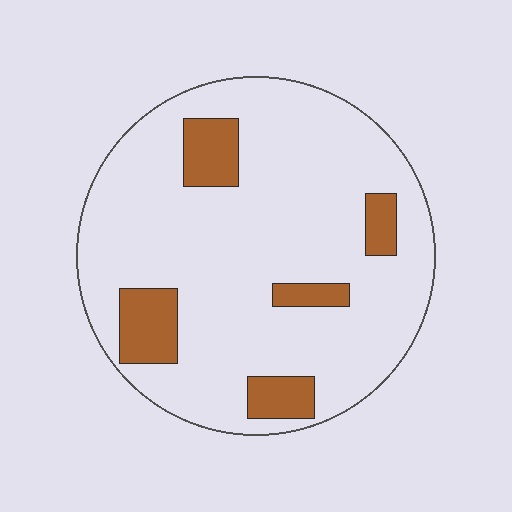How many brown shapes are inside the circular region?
5.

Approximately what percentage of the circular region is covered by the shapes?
Approximately 15%.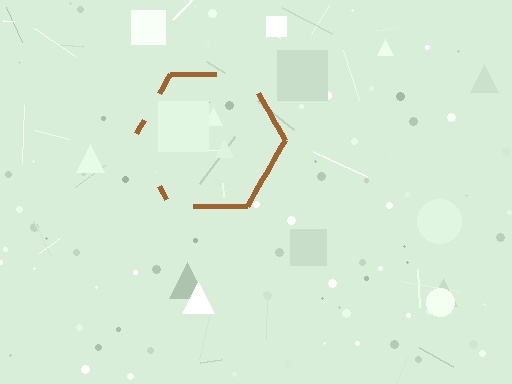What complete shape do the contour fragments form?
The contour fragments form a hexagon.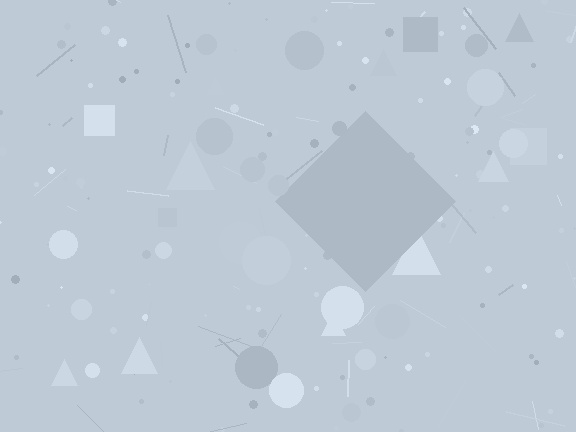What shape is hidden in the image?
A diamond is hidden in the image.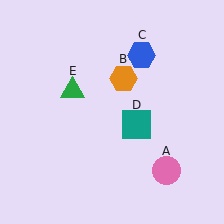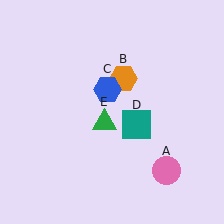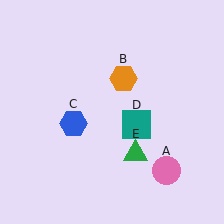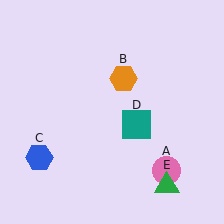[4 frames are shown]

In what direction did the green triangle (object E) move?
The green triangle (object E) moved down and to the right.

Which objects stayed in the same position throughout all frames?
Pink circle (object A) and orange hexagon (object B) and teal square (object D) remained stationary.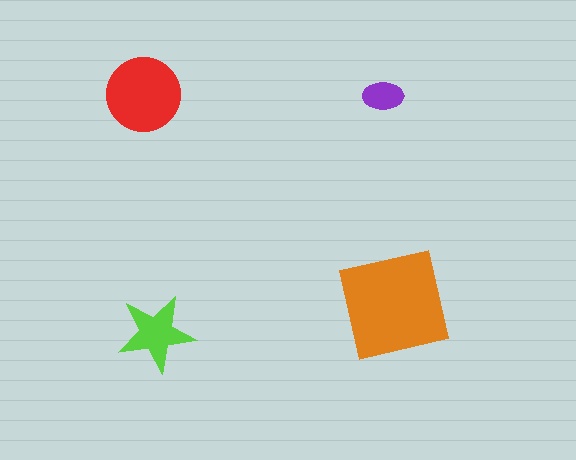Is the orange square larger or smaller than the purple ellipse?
Larger.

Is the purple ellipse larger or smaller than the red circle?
Smaller.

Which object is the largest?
The orange square.